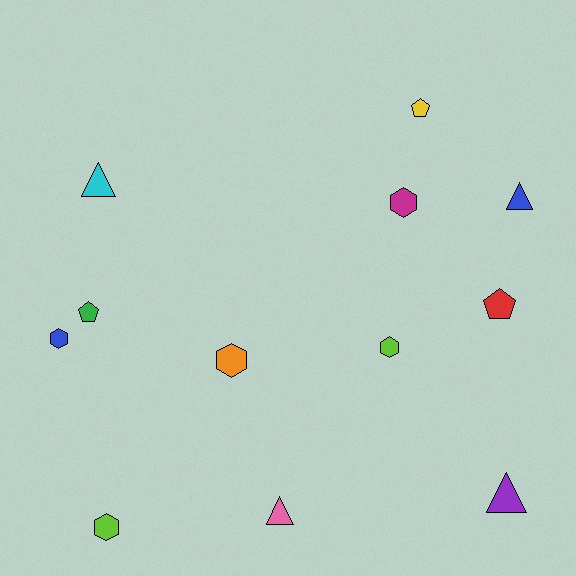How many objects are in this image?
There are 12 objects.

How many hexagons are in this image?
There are 5 hexagons.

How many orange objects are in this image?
There is 1 orange object.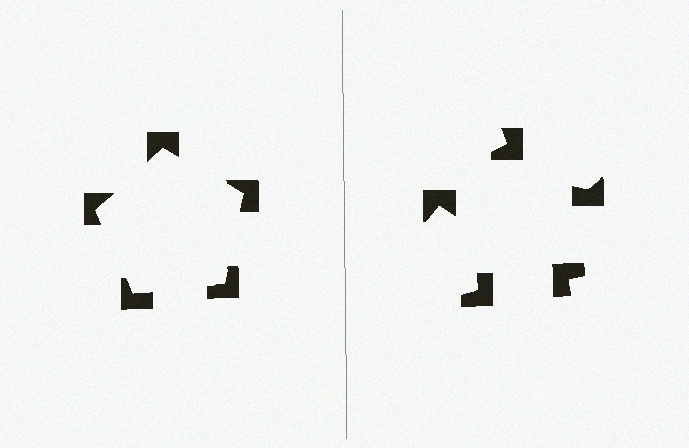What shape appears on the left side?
An illusory pentagon.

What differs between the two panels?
The notched squares are positioned identically on both sides; only the wedge orientations differ. On the left they align to a pentagon; on the right they are misaligned.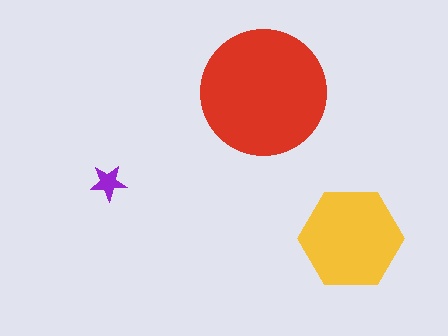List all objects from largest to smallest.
The red circle, the yellow hexagon, the purple star.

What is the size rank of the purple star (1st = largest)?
3rd.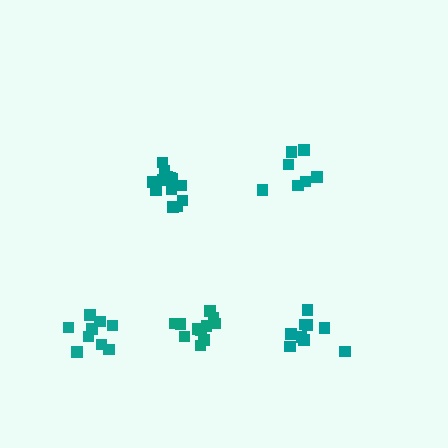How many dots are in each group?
Group 1: 11 dots, Group 2: 10 dots, Group 3: 13 dots, Group 4: 7 dots, Group 5: 9 dots (50 total).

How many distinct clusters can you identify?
There are 5 distinct clusters.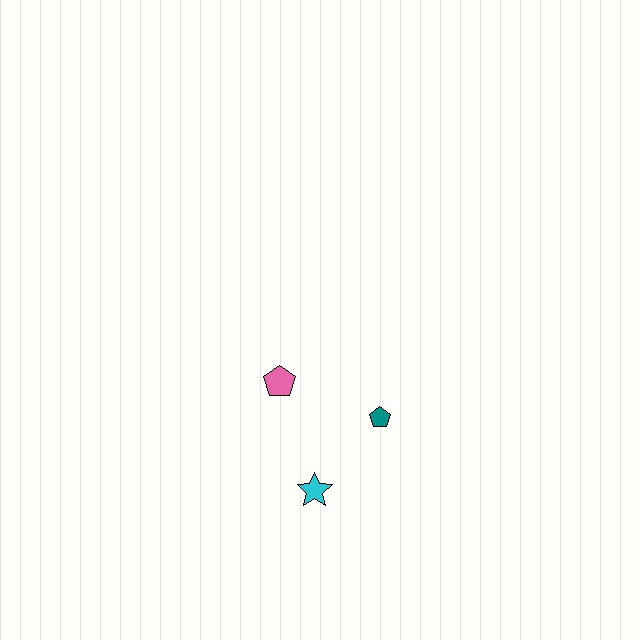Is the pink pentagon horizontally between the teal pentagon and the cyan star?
No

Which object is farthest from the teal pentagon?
The pink pentagon is farthest from the teal pentagon.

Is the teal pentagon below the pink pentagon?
Yes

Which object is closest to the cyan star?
The teal pentagon is closest to the cyan star.